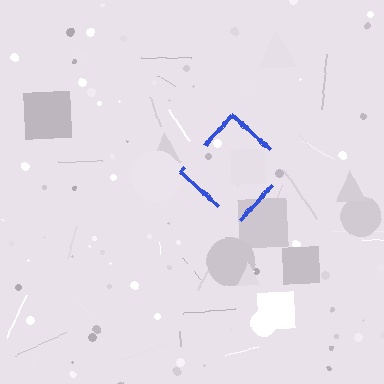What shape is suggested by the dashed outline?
The dashed outline suggests a diamond.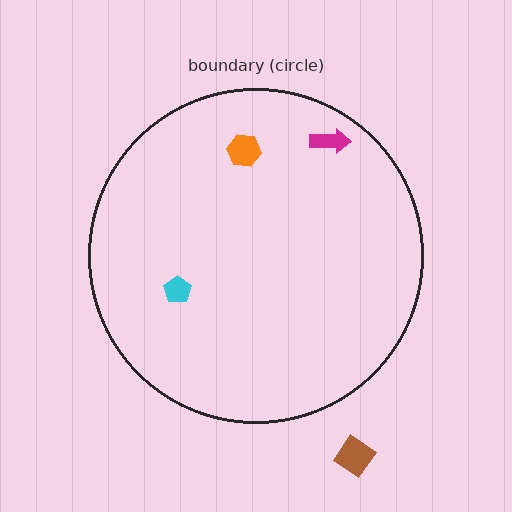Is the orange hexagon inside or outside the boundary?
Inside.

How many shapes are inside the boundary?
3 inside, 1 outside.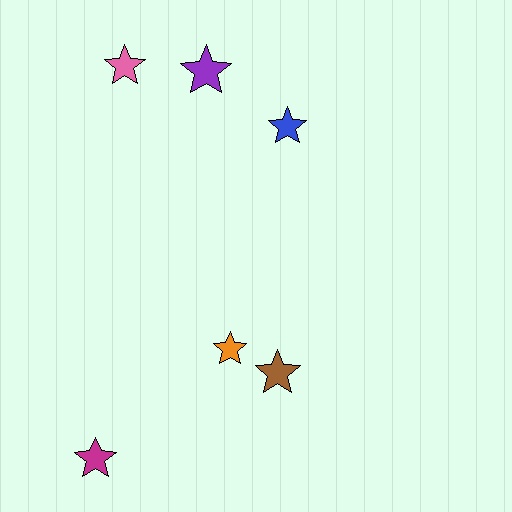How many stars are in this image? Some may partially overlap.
There are 6 stars.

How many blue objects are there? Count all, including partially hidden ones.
There is 1 blue object.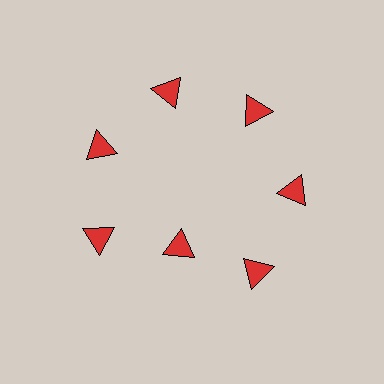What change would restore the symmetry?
The symmetry would be restored by moving it outward, back onto the ring so that all 7 triangles sit at equal angles and equal distance from the center.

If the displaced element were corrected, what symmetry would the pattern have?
It would have 7-fold rotational symmetry — the pattern would map onto itself every 51 degrees.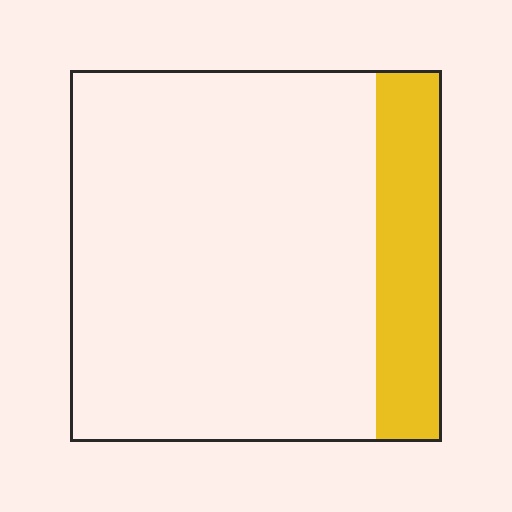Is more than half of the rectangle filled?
No.